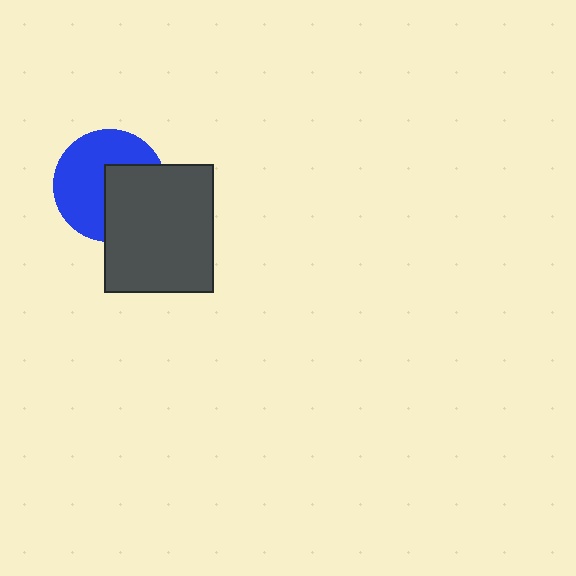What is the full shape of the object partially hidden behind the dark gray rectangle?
The partially hidden object is a blue circle.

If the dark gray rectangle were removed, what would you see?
You would see the complete blue circle.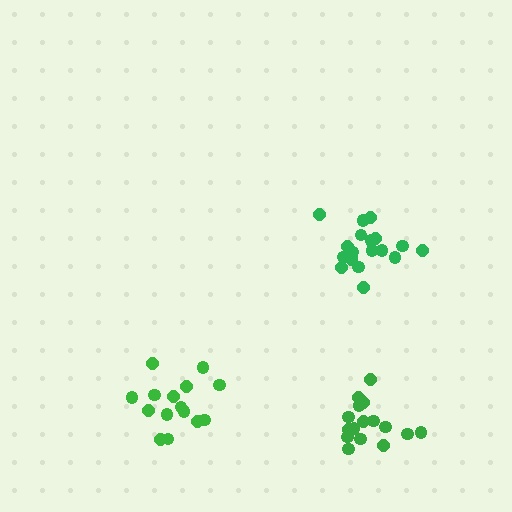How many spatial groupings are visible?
There are 3 spatial groupings.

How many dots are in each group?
Group 1: 19 dots, Group 2: 15 dots, Group 3: 16 dots (50 total).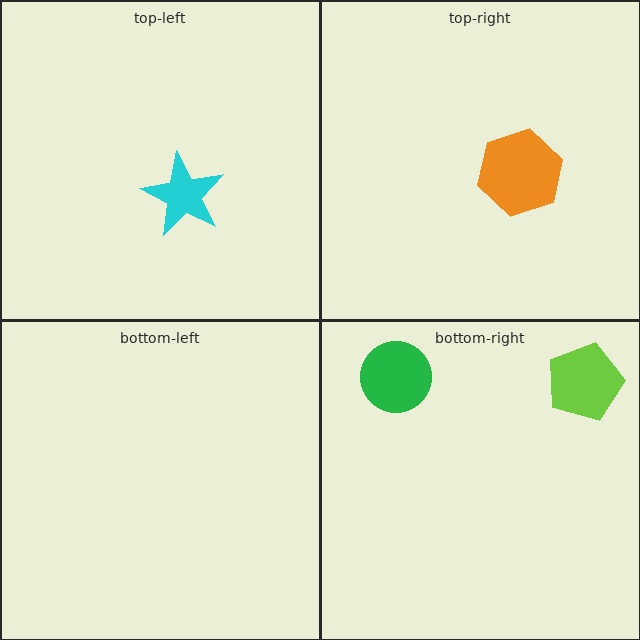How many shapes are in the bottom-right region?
2.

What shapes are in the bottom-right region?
The lime pentagon, the green circle.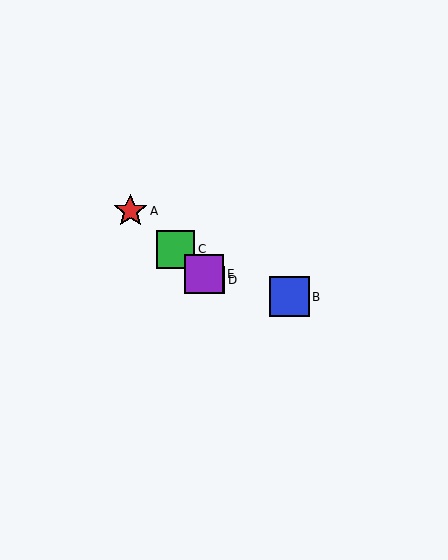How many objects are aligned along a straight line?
4 objects (A, C, D, E) are aligned along a straight line.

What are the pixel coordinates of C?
Object C is at (176, 249).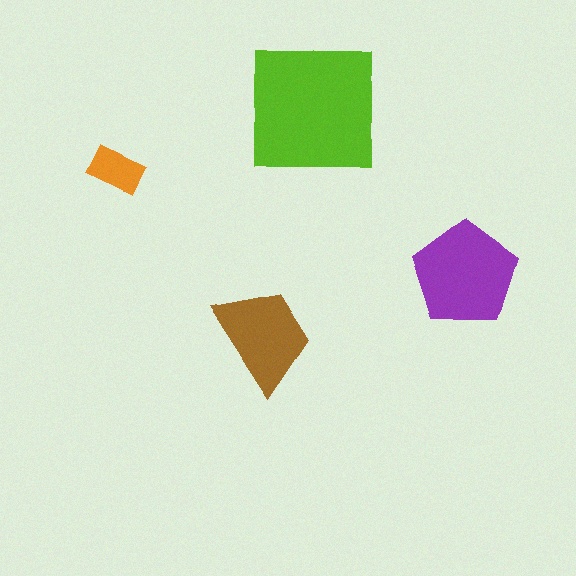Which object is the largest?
The lime square.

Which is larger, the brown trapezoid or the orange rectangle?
The brown trapezoid.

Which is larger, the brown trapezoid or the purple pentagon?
The purple pentagon.